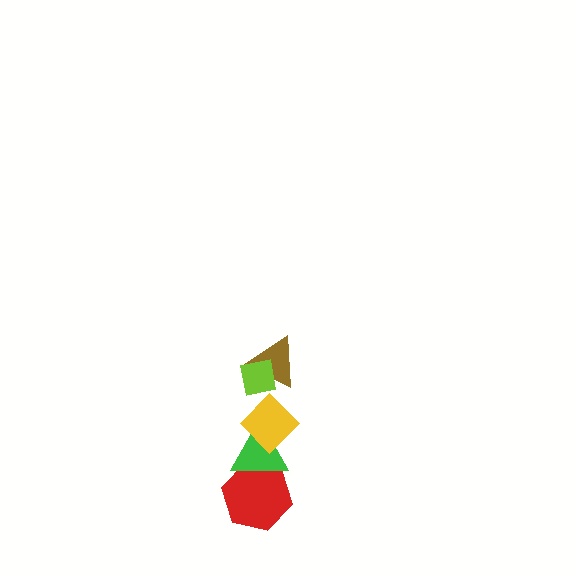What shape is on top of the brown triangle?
The lime square is on top of the brown triangle.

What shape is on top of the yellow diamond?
The brown triangle is on top of the yellow diamond.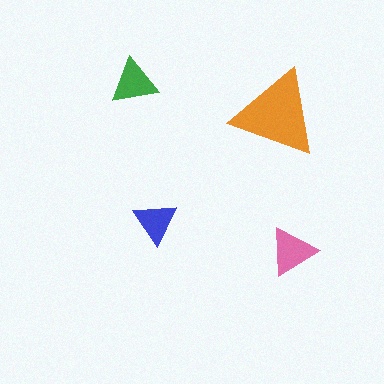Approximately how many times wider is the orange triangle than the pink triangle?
About 2 times wider.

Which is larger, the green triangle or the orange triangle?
The orange one.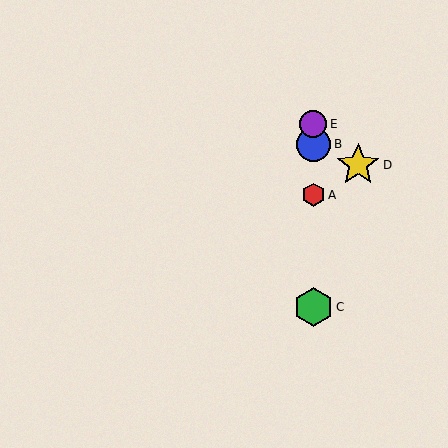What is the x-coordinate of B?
Object B is at x≈313.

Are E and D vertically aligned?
No, E is at x≈313 and D is at x≈358.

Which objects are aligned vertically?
Objects A, B, C, E are aligned vertically.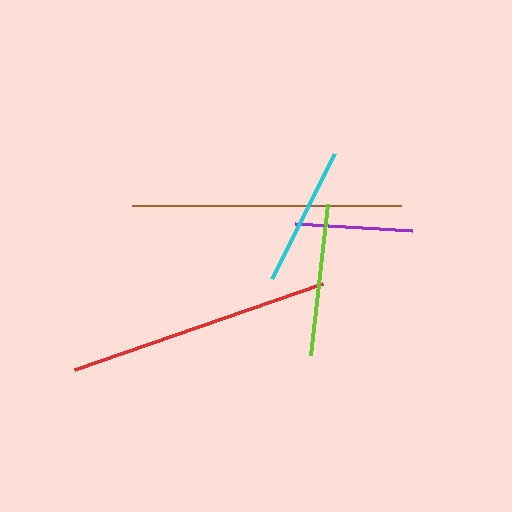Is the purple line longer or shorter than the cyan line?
The cyan line is longer than the purple line.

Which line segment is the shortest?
The purple line is the shortest at approximately 118 pixels.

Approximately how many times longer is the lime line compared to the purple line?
The lime line is approximately 1.3 times the length of the purple line.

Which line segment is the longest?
The brown line is the longest at approximately 269 pixels.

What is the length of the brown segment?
The brown segment is approximately 269 pixels long.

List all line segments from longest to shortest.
From longest to shortest: brown, red, lime, cyan, purple.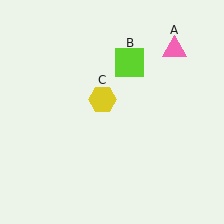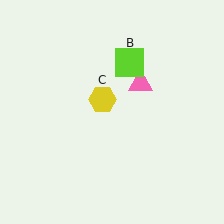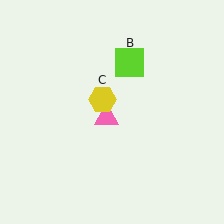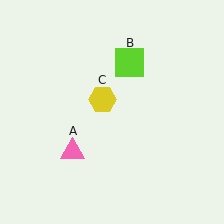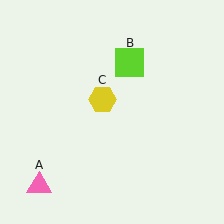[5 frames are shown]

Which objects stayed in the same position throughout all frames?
Lime square (object B) and yellow hexagon (object C) remained stationary.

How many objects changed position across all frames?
1 object changed position: pink triangle (object A).